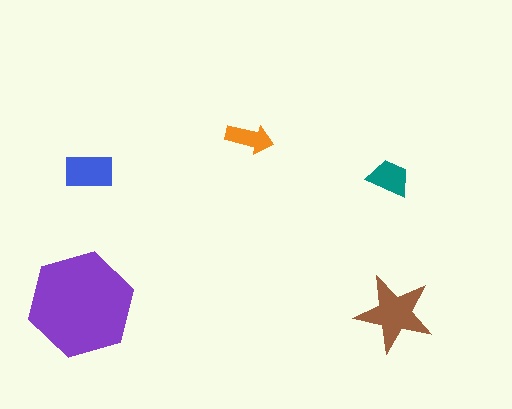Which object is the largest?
The purple hexagon.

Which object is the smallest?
The orange arrow.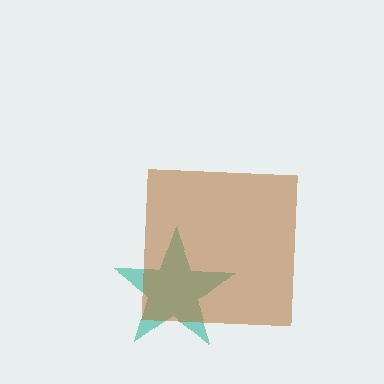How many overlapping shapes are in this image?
There are 2 overlapping shapes in the image.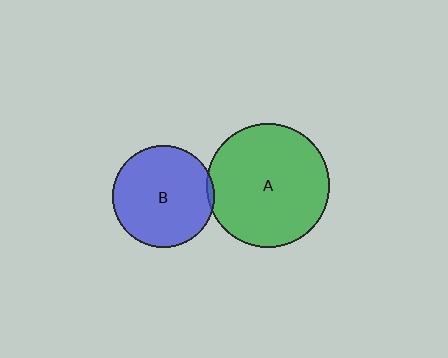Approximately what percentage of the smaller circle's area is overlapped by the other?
Approximately 5%.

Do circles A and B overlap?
Yes.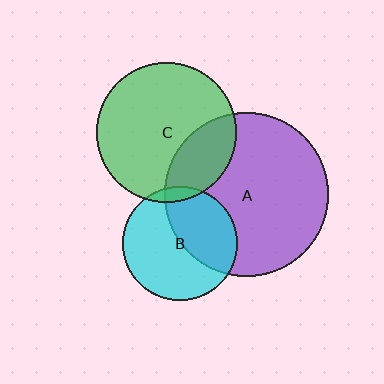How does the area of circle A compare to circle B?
Approximately 2.0 times.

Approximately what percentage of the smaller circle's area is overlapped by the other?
Approximately 40%.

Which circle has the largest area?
Circle A (purple).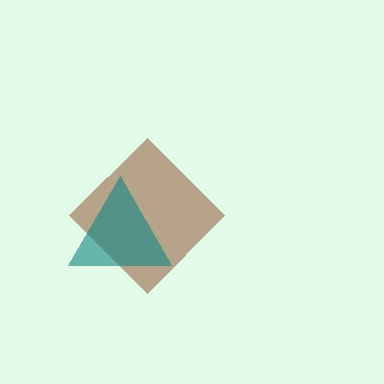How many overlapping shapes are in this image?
There are 2 overlapping shapes in the image.